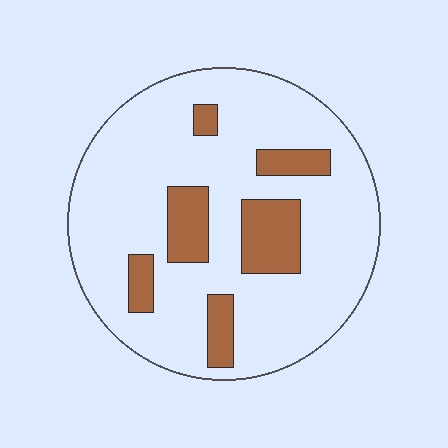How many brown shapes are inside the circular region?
6.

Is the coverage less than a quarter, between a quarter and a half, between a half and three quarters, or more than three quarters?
Less than a quarter.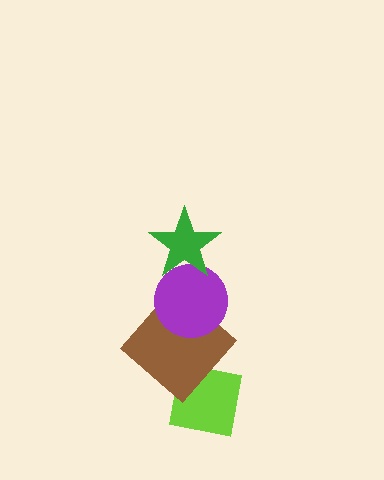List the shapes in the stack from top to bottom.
From top to bottom: the green star, the purple circle, the brown diamond, the lime square.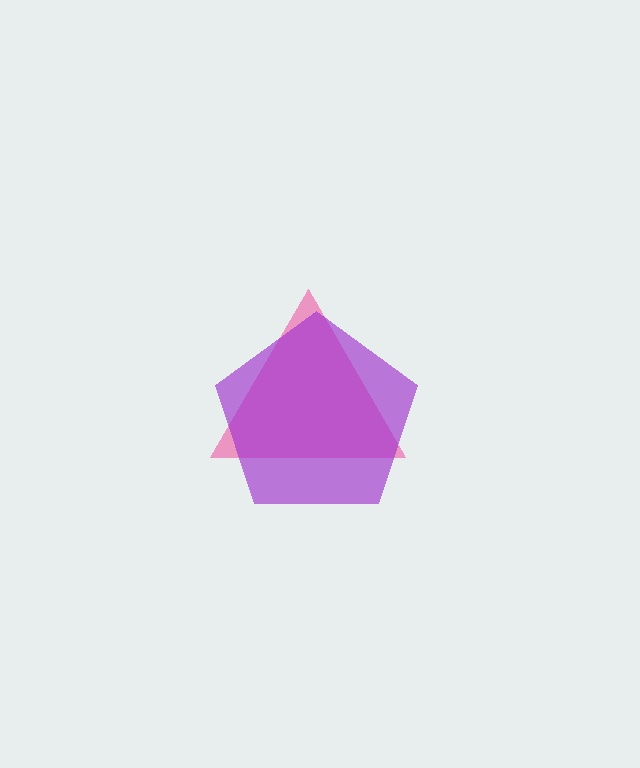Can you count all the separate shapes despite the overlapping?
Yes, there are 2 separate shapes.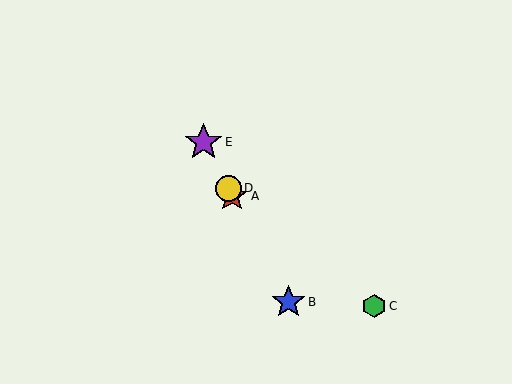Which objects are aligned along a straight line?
Objects A, B, D, E are aligned along a straight line.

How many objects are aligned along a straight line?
4 objects (A, B, D, E) are aligned along a straight line.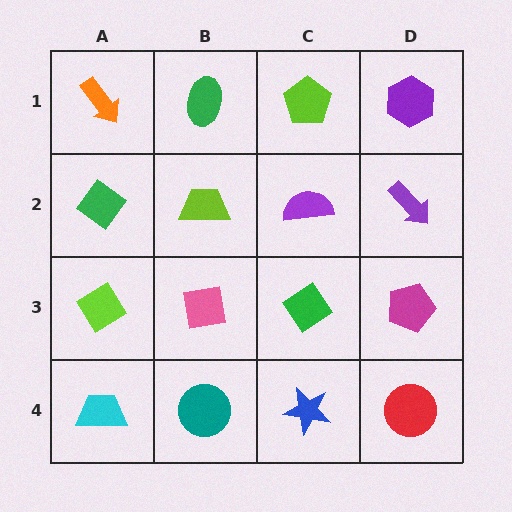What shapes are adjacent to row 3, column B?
A lime trapezoid (row 2, column B), a teal circle (row 4, column B), a lime diamond (row 3, column A), a green diamond (row 3, column C).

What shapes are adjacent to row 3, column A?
A green diamond (row 2, column A), a cyan trapezoid (row 4, column A), a pink square (row 3, column B).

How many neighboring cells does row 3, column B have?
4.